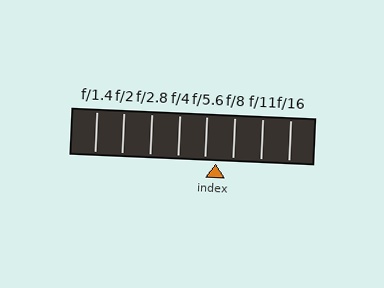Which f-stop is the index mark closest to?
The index mark is closest to f/5.6.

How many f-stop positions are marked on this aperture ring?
There are 8 f-stop positions marked.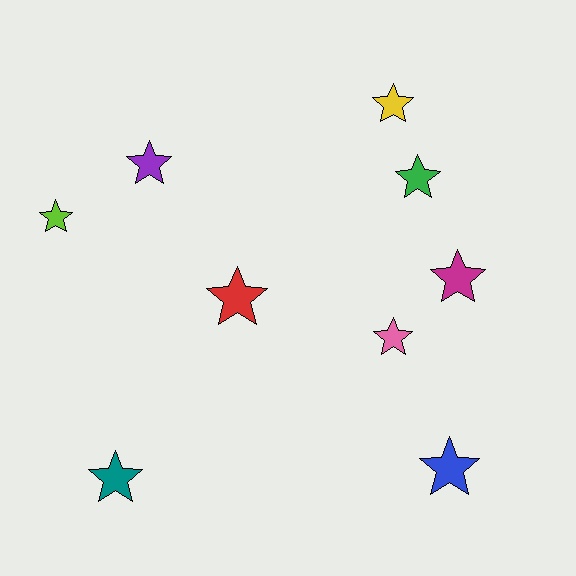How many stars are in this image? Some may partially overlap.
There are 9 stars.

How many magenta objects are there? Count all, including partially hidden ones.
There is 1 magenta object.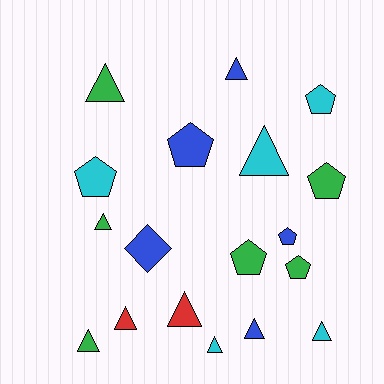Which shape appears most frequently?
Triangle, with 10 objects.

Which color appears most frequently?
Green, with 6 objects.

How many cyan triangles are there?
There are 3 cyan triangles.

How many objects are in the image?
There are 18 objects.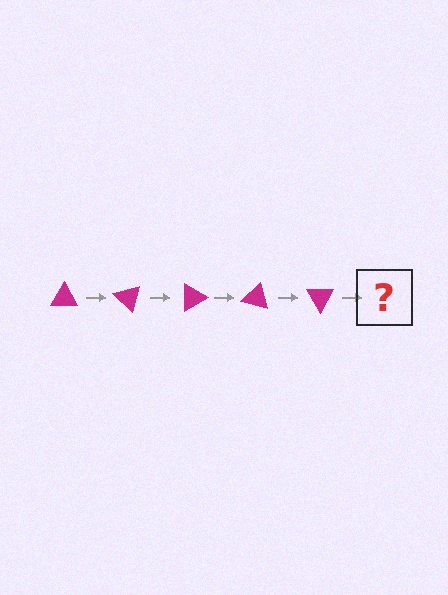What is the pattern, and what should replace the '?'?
The pattern is that the triangle rotates 45 degrees each step. The '?' should be a magenta triangle rotated 225 degrees.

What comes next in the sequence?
The next element should be a magenta triangle rotated 225 degrees.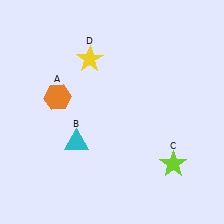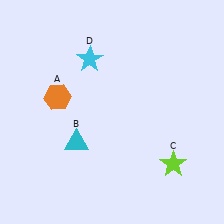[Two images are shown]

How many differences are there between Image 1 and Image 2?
There is 1 difference between the two images.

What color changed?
The star (D) changed from yellow in Image 1 to cyan in Image 2.